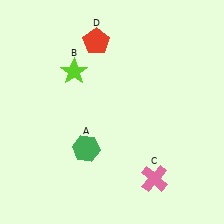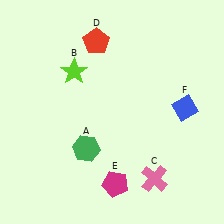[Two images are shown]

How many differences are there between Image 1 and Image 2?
There are 2 differences between the two images.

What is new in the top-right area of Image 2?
A blue diamond (F) was added in the top-right area of Image 2.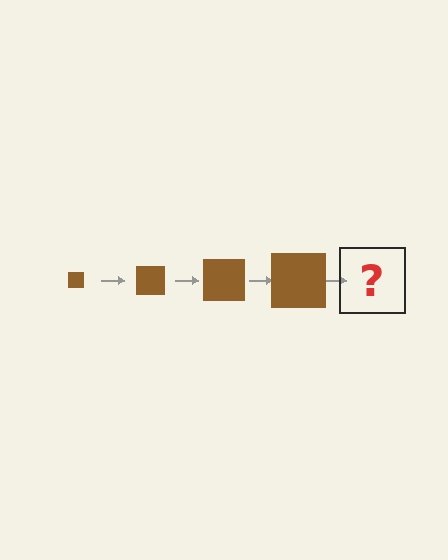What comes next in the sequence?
The next element should be a brown square, larger than the previous one.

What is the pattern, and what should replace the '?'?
The pattern is that the square gets progressively larger each step. The '?' should be a brown square, larger than the previous one.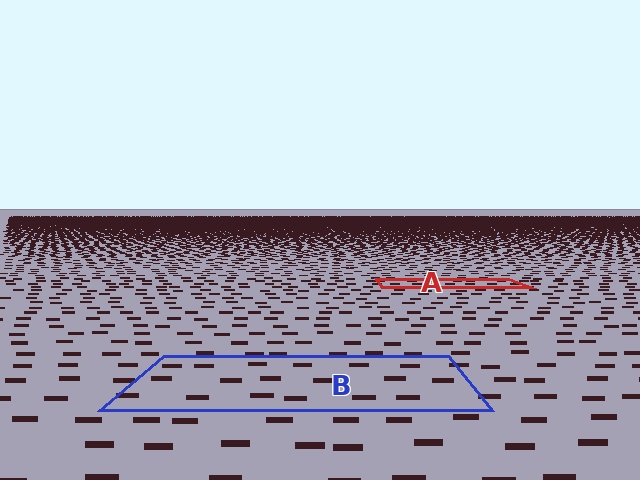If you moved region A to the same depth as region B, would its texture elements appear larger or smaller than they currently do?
They would appear larger. At a closer depth, the same texture elements are projected at a bigger on-screen size.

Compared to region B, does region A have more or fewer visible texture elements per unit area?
Region A has more texture elements per unit area — they are packed more densely because it is farther away.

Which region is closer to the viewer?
Region B is closer. The texture elements there are larger and more spread out.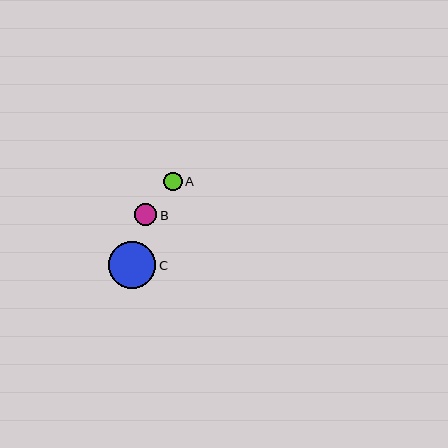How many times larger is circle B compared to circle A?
Circle B is approximately 1.2 times the size of circle A.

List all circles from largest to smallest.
From largest to smallest: C, B, A.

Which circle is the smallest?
Circle A is the smallest with a size of approximately 19 pixels.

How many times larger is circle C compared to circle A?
Circle C is approximately 2.5 times the size of circle A.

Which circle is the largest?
Circle C is the largest with a size of approximately 47 pixels.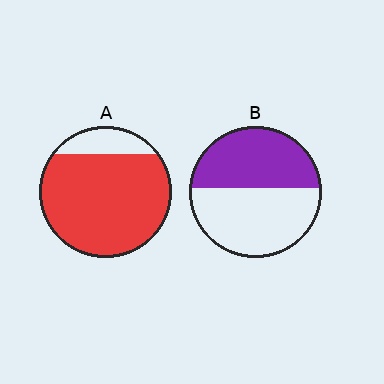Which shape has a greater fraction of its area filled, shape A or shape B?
Shape A.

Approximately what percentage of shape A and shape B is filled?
A is approximately 85% and B is approximately 45%.